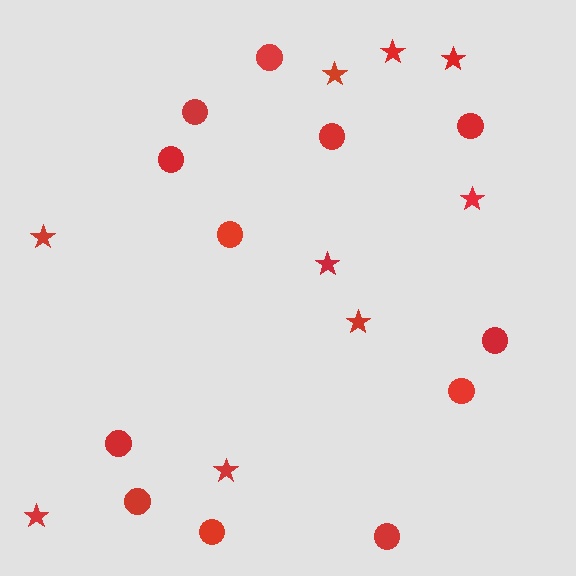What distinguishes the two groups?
There are 2 groups: one group of stars (9) and one group of circles (12).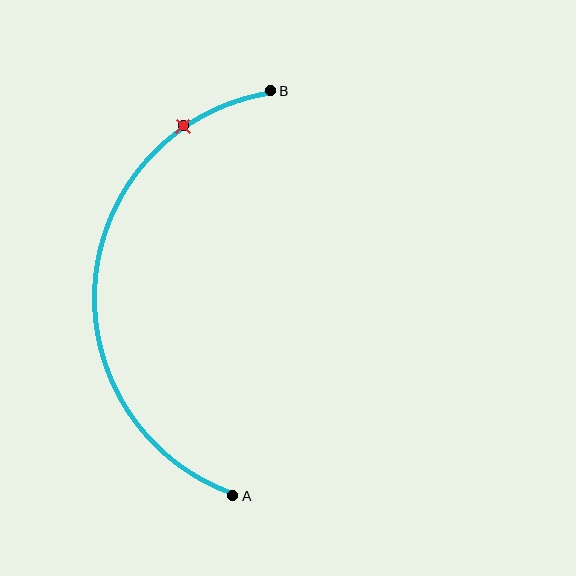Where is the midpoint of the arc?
The arc midpoint is the point on the curve farthest from the straight line joining A and B. It sits to the left of that line.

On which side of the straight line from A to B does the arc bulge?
The arc bulges to the left of the straight line connecting A and B.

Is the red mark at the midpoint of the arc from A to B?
No. The red mark lies on the arc but is closer to endpoint B. The arc midpoint would be at the point on the curve equidistant along the arc from both A and B.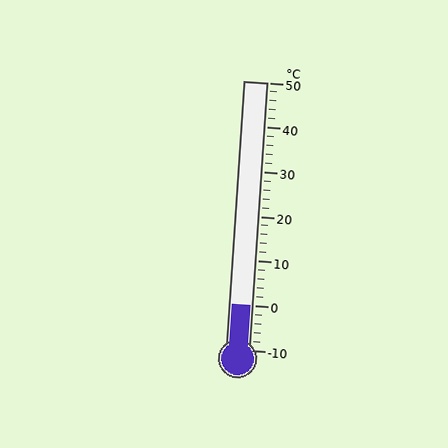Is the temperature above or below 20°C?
The temperature is below 20°C.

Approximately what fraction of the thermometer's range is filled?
The thermometer is filled to approximately 15% of its range.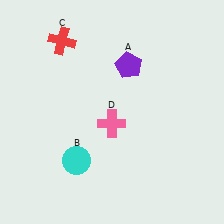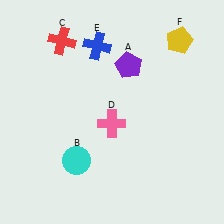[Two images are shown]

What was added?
A blue cross (E), a yellow pentagon (F) were added in Image 2.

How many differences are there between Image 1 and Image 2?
There are 2 differences between the two images.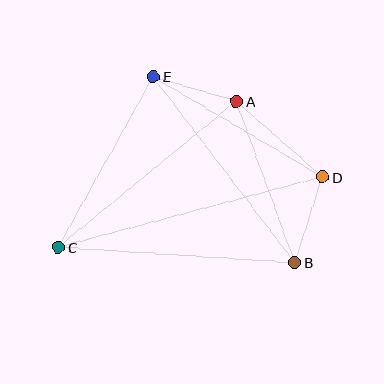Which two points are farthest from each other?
Points C and D are farthest from each other.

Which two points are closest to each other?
Points A and E are closest to each other.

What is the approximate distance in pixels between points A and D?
The distance between A and D is approximately 115 pixels.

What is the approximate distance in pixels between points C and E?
The distance between C and E is approximately 196 pixels.